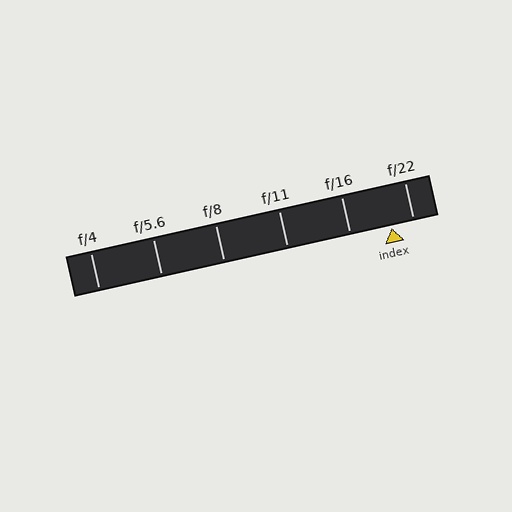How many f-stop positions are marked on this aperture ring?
There are 6 f-stop positions marked.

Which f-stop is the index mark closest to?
The index mark is closest to f/22.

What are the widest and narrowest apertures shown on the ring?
The widest aperture shown is f/4 and the narrowest is f/22.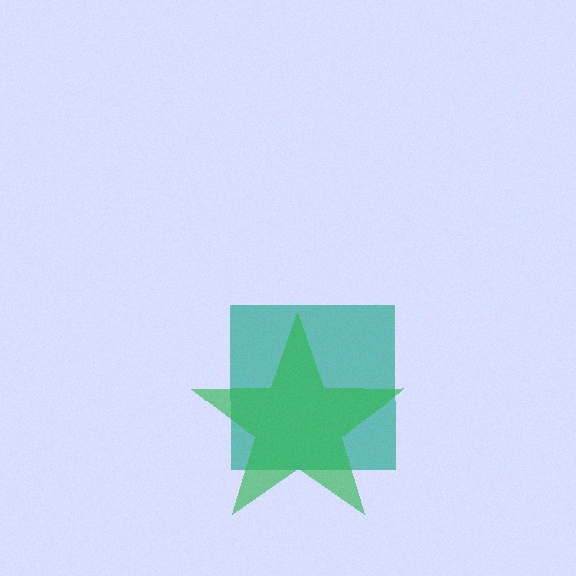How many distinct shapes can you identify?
There are 2 distinct shapes: a teal square, a green star.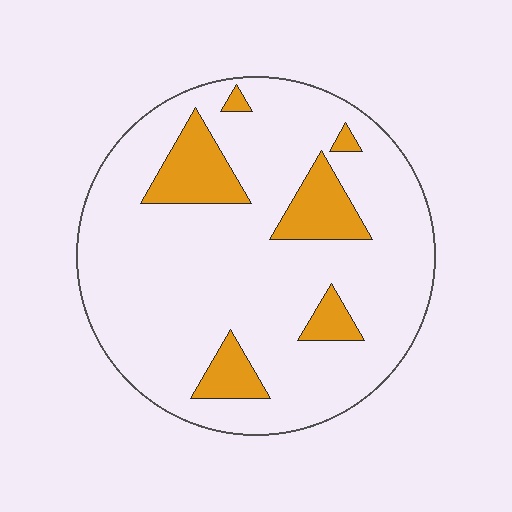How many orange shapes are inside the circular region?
6.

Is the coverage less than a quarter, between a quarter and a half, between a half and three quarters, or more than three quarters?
Less than a quarter.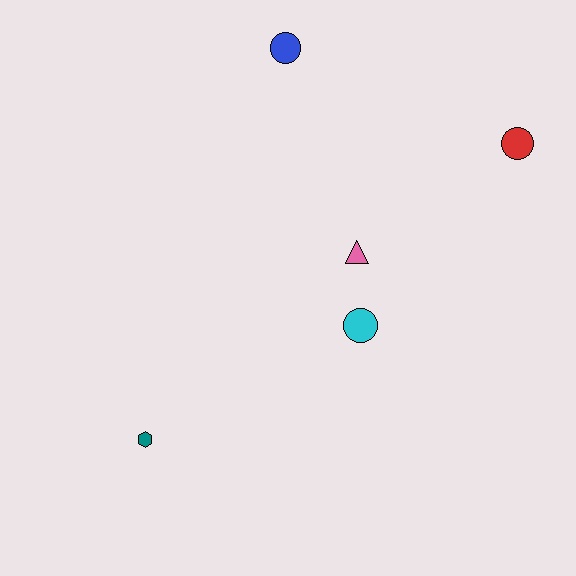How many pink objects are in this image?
There is 1 pink object.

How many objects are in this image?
There are 5 objects.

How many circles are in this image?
There are 3 circles.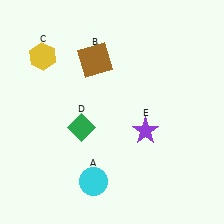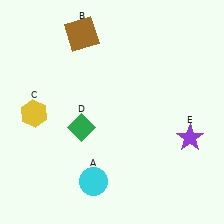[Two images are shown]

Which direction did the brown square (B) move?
The brown square (B) moved up.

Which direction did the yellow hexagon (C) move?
The yellow hexagon (C) moved down.